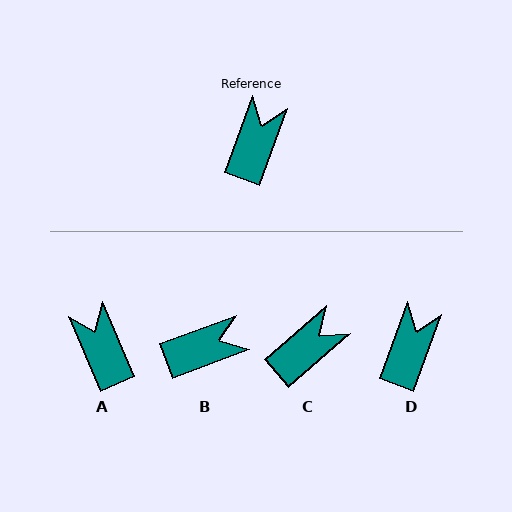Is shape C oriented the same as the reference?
No, it is off by about 29 degrees.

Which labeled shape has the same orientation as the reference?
D.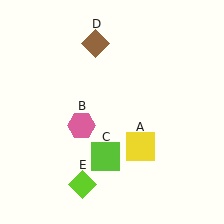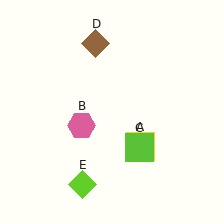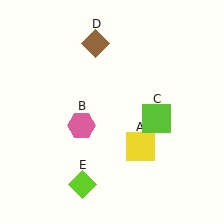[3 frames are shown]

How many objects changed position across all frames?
1 object changed position: lime square (object C).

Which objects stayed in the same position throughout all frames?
Yellow square (object A) and pink hexagon (object B) and brown diamond (object D) and lime diamond (object E) remained stationary.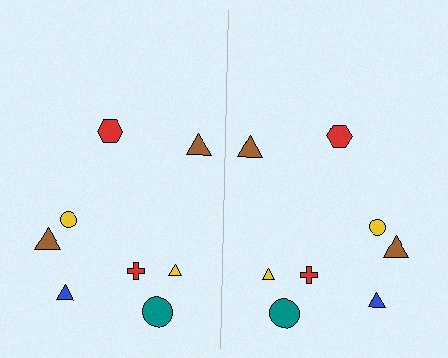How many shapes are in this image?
There are 16 shapes in this image.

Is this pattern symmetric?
Yes, this pattern has bilateral (reflection) symmetry.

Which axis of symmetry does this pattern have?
The pattern has a vertical axis of symmetry running through the center of the image.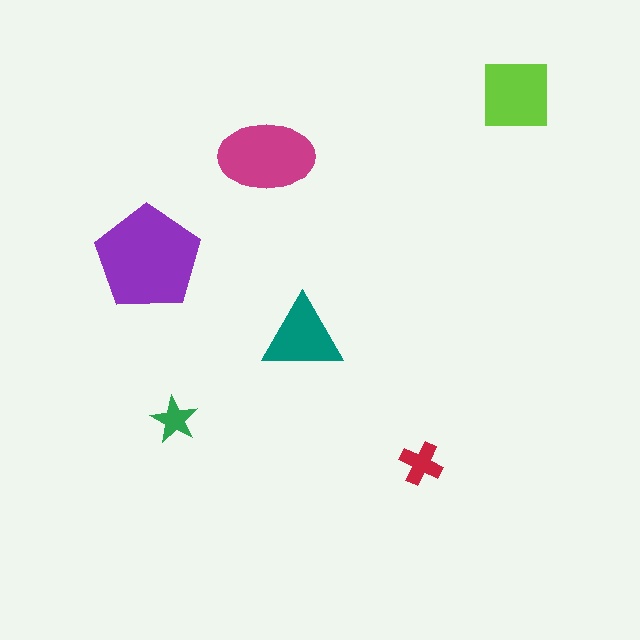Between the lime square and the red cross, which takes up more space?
The lime square.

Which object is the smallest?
The green star.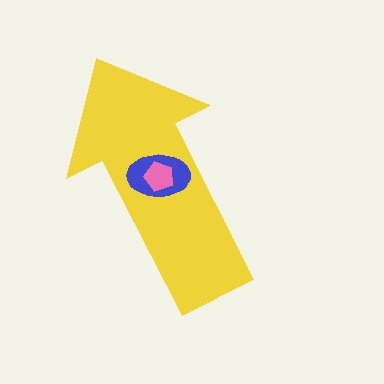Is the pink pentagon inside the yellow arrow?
Yes.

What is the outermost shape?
The yellow arrow.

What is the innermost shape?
The pink pentagon.